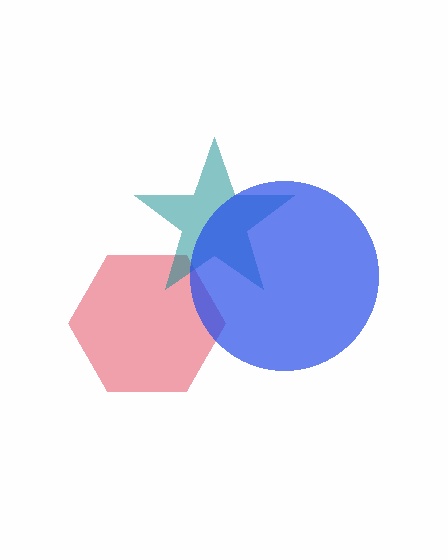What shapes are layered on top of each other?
The layered shapes are: a red hexagon, a teal star, a blue circle.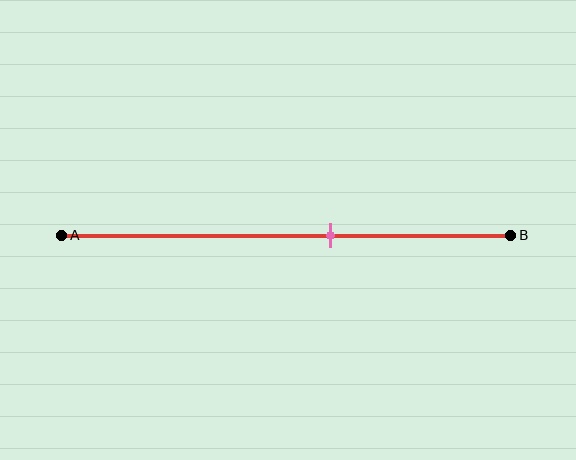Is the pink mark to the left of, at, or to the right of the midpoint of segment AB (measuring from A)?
The pink mark is to the right of the midpoint of segment AB.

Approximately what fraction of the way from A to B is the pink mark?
The pink mark is approximately 60% of the way from A to B.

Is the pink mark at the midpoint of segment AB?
No, the mark is at about 60% from A, not at the 50% midpoint.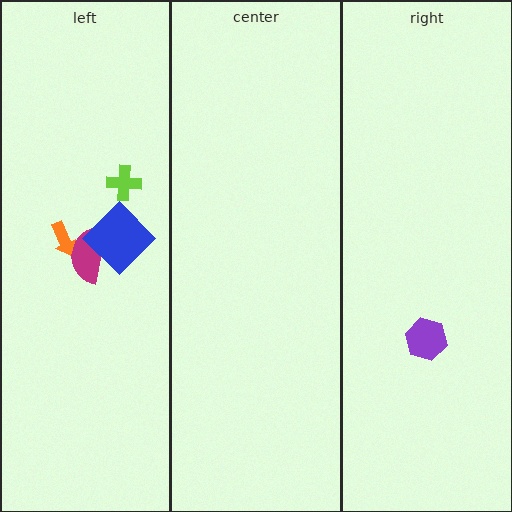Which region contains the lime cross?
The left region.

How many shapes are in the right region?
1.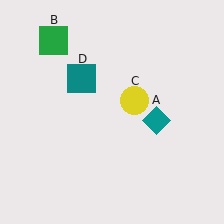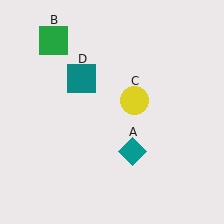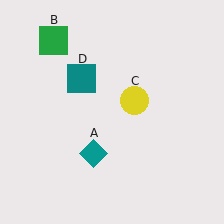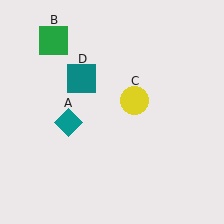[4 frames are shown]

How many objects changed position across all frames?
1 object changed position: teal diamond (object A).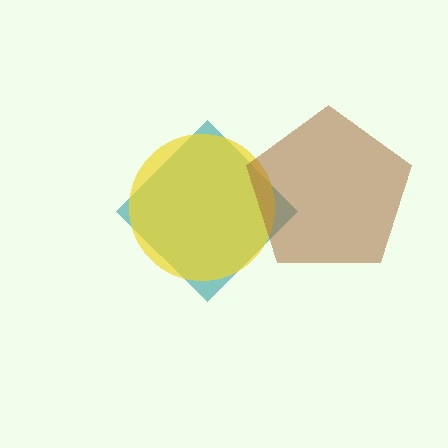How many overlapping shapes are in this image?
There are 3 overlapping shapes in the image.